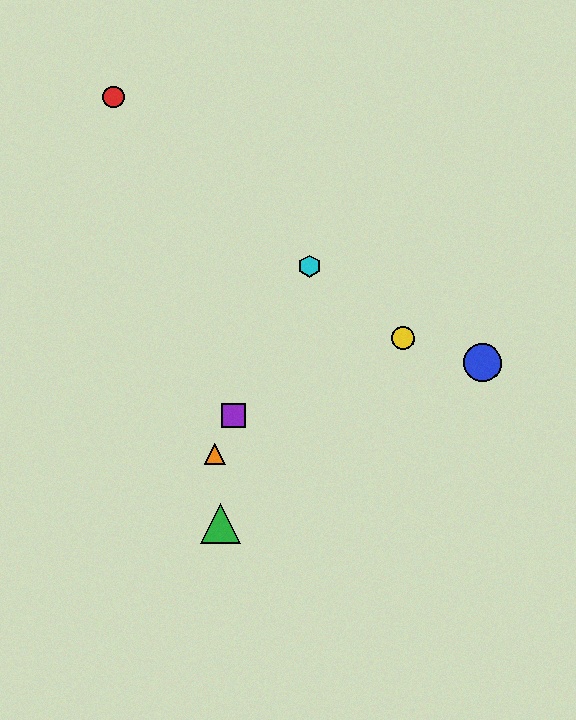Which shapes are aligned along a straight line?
The purple square, the orange triangle, the cyan hexagon are aligned along a straight line.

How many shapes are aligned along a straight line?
3 shapes (the purple square, the orange triangle, the cyan hexagon) are aligned along a straight line.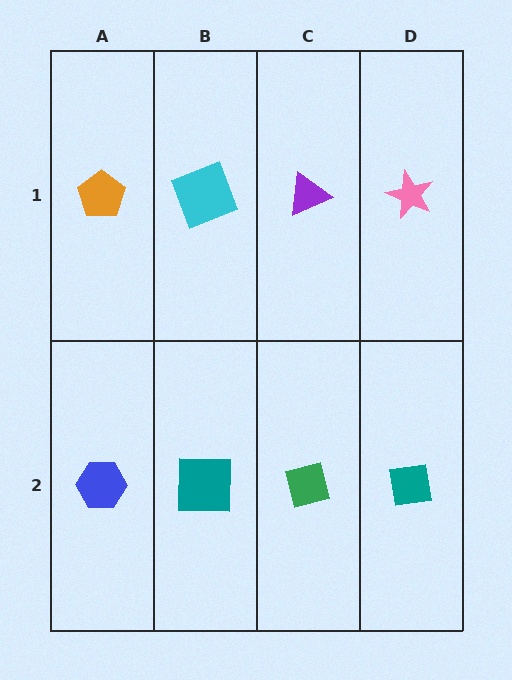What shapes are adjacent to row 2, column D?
A pink star (row 1, column D), a green square (row 2, column C).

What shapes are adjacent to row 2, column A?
An orange pentagon (row 1, column A), a teal square (row 2, column B).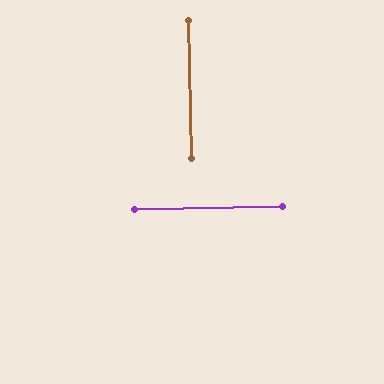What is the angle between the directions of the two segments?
Approximately 90 degrees.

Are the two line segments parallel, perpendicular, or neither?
Perpendicular — they meet at approximately 90°.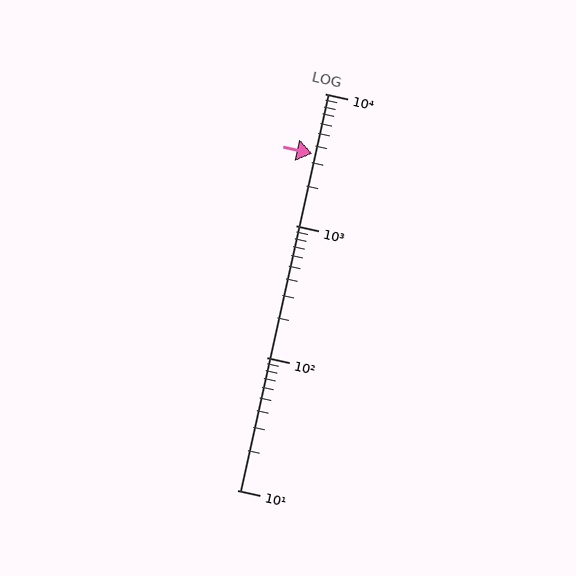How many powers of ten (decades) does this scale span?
The scale spans 3 decades, from 10 to 10000.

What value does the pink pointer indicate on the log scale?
The pointer indicates approximately 3500.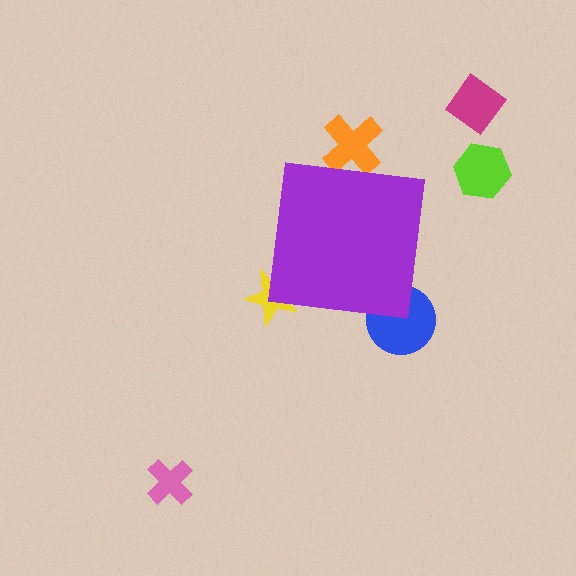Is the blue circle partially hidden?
Yes, the blue circle is partially hidden behind the purple square.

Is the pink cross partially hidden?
No, the pink cross is fully visible.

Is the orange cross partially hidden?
Yes, the orange cross is partially hidden behind the purple square.